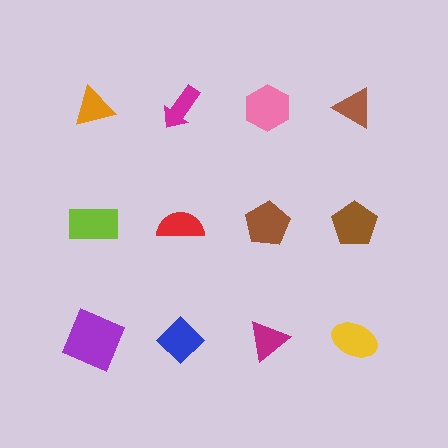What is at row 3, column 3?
A magenta triangle.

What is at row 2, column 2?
A red semicircle.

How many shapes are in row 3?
4 shapes.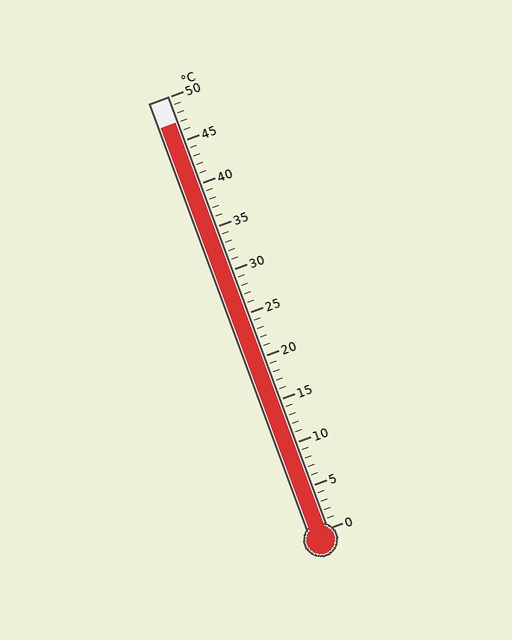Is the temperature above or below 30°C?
The temperature is above 30°C.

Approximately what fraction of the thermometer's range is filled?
The thermometer is filled to approximately 95% of its range.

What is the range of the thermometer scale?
The thermometer scale ranges from 0°C to 50°C.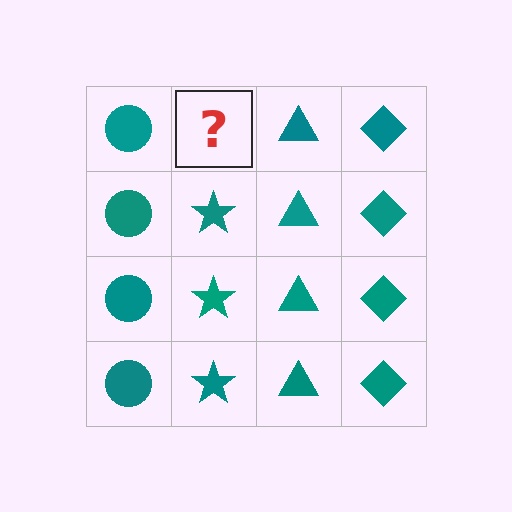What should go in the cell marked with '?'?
The missing cell should contain a teal star.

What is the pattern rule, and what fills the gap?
The rule is that each column has a consistent shape. The gap should be filled with a teal star.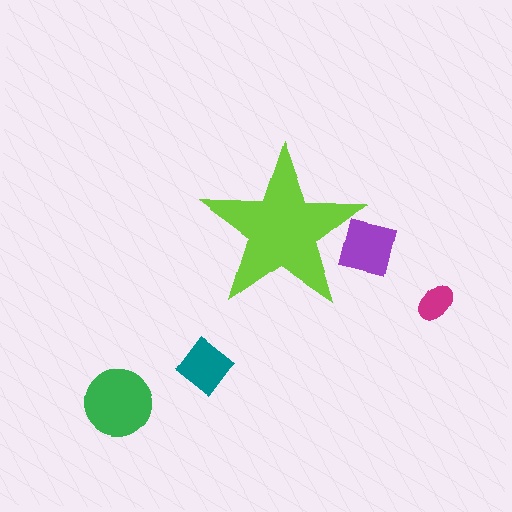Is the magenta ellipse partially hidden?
No, the magenta ellipse is fully visible.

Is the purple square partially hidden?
Yes, the purple square is partially hidden behind the lime star.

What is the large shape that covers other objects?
A lime star.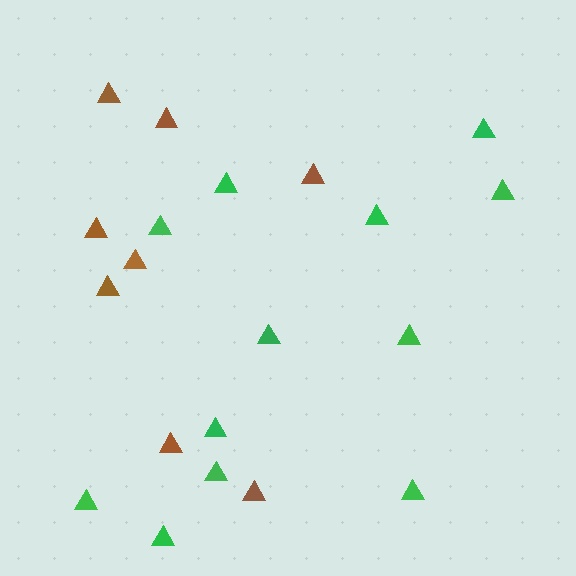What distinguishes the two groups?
There are 2 groups: one group of green triangles (12) and one group of brown triangles (8).